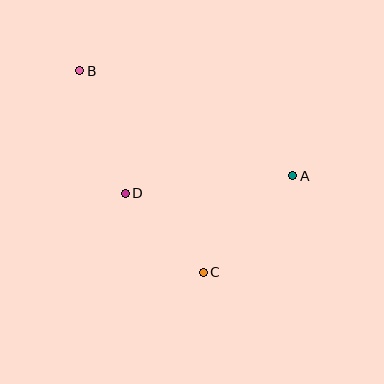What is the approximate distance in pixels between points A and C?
The distance between A and C is approximately 132 pixels.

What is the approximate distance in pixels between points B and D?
The distance between B and D is approximately 131 pixels.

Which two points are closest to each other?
Points C and D are closest to each other.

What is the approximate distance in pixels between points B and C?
The distance between B and C is approximately 237 pixels.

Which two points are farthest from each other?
Points A and B are farthest from each other.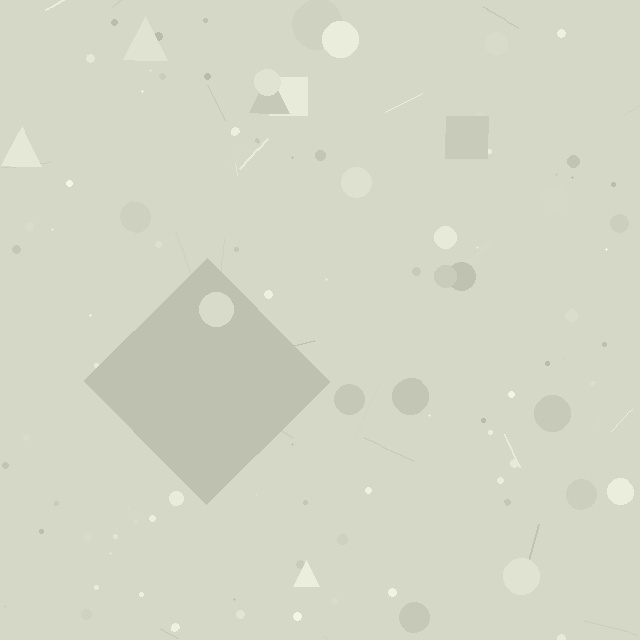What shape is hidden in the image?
A diamond is hidden in the image.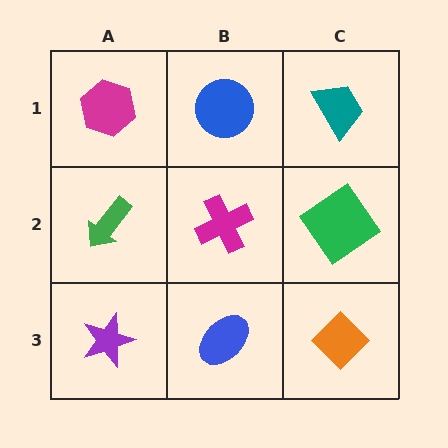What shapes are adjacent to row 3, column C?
A green diamond (row 2, column C), a blue ellipse (row 3, column B).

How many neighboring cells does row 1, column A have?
2.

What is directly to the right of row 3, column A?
A blue ellipse.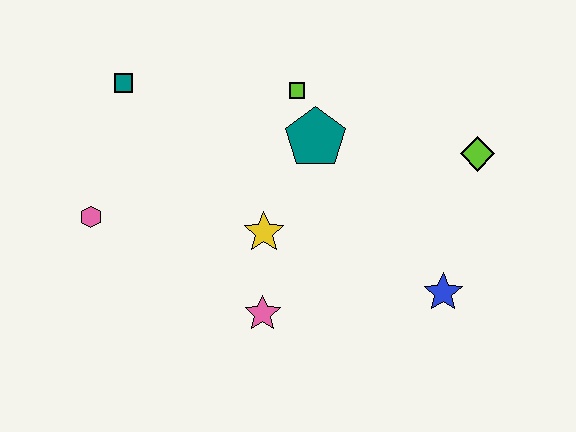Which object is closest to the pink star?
The yellow star is closest to the pink star.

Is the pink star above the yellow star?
No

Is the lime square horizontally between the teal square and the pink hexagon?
No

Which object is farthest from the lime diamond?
The pink hexagon is farthest from the lime diamond.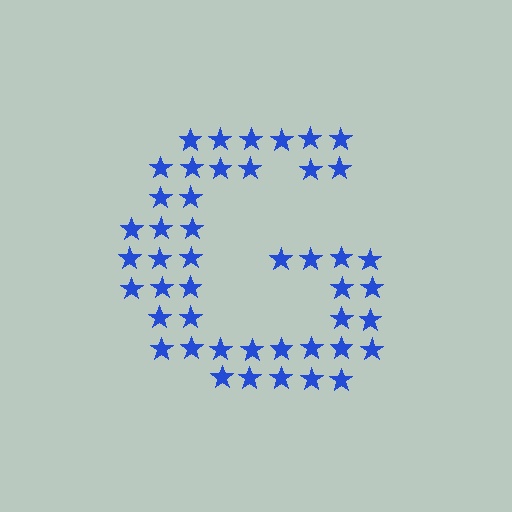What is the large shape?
The large shape is the letter G.